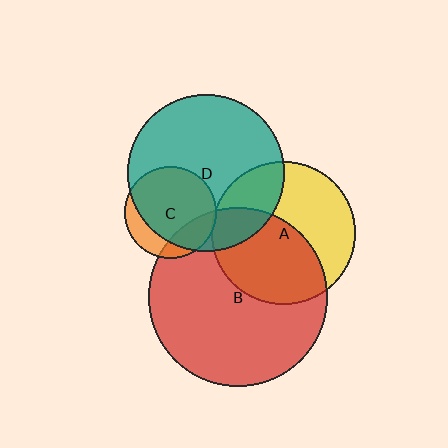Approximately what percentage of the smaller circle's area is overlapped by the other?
Approximately 20%.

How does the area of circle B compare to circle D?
Approximately 1.3 times.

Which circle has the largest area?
Circle B (red).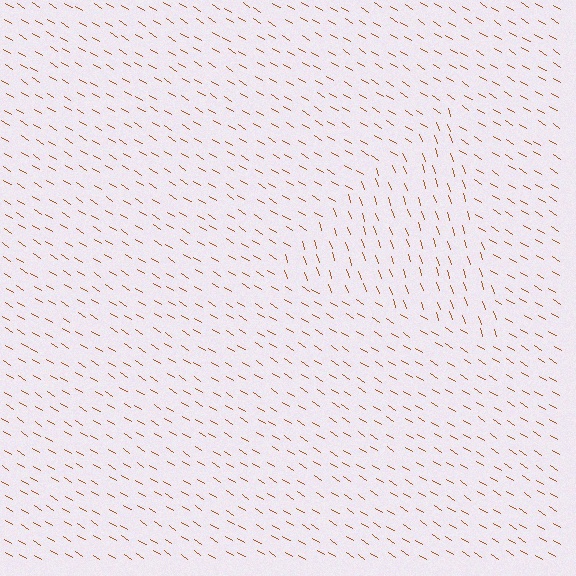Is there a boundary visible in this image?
Yes, there is a texture boundary formed by a change in line orientation.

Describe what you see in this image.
The image is filled with small brown line segments. A triangle region in the image has lines oriented differently from the surrounding lines, creating a visible texture boundary.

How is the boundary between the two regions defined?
The boundary is defined purely by a change in line orientation (approximately 40 degrees difference). All lines are the same color and thickness.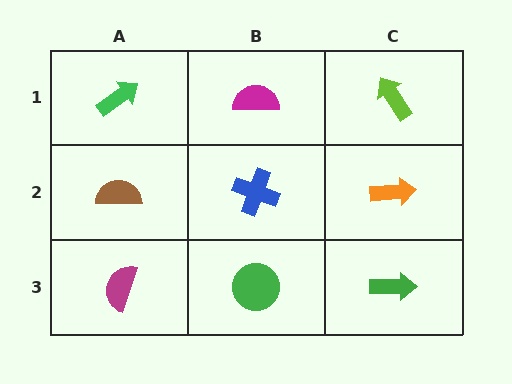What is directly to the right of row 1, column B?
A lime arrow.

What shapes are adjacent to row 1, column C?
An orange arrow (row 2, column C), a magenta semicircle (row 1, column B).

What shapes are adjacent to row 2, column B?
A magenta semicircle (row 1, column B), a green circle (row 3, column B), a brown semicircle (row 2, column A), an orange arrow (row 2, column C).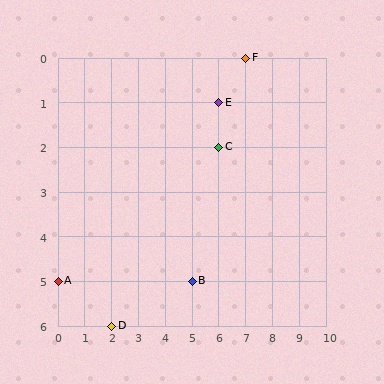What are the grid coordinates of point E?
Point E is at grid coordinates (6, 1).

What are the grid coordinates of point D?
Point D is at grid coordinates (2, 6).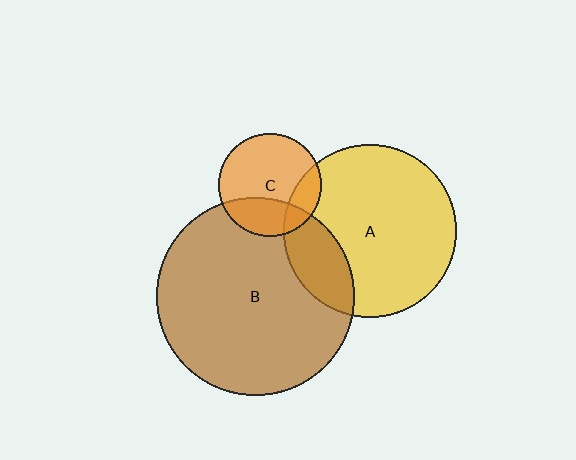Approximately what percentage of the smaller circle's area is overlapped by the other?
Approximately 30%.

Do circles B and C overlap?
Yes.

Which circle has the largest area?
Circle B (brown).